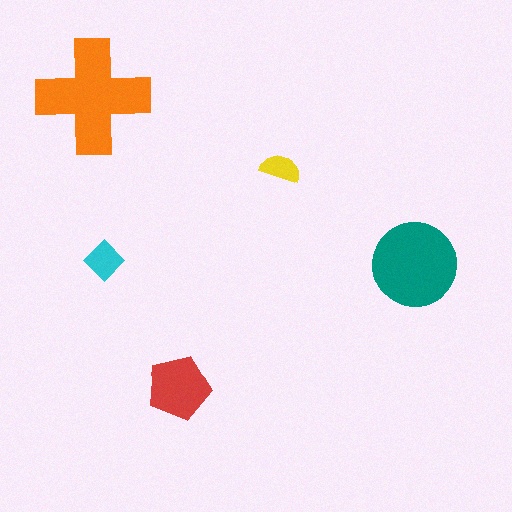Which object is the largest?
The orange cross.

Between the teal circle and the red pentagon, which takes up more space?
The teal circle.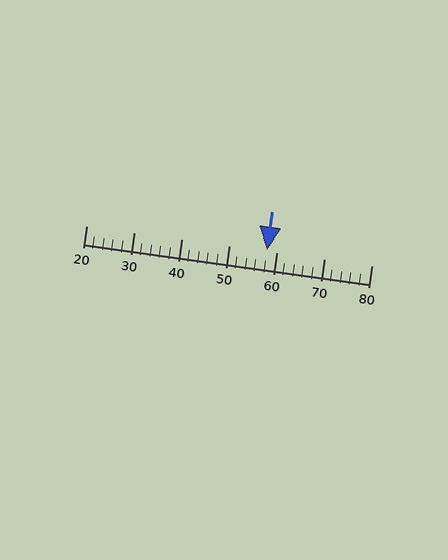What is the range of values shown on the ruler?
The ruler shows values from 20 to 80.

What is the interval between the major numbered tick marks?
The major tick marks are spaced 10 units apart.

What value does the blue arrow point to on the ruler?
The blue arrow points to approximately 58.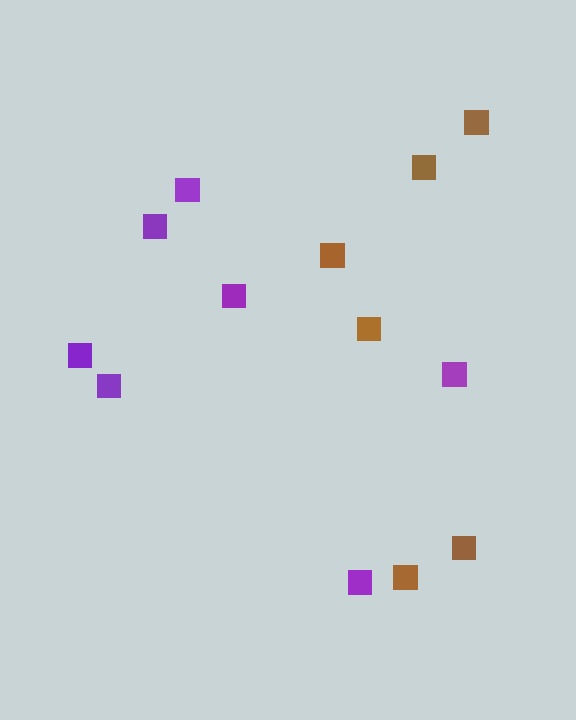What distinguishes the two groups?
There are 2 groups: one group of purple squares (7) and one group of brown squares (6).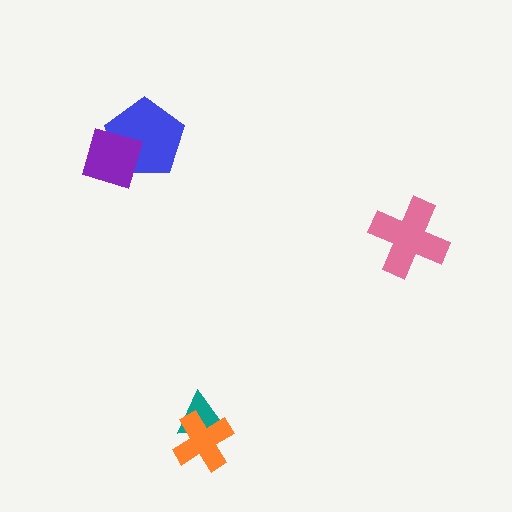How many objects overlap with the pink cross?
0 objects overlap with the pink cross.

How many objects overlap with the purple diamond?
1 object overlaps with the purple diamond.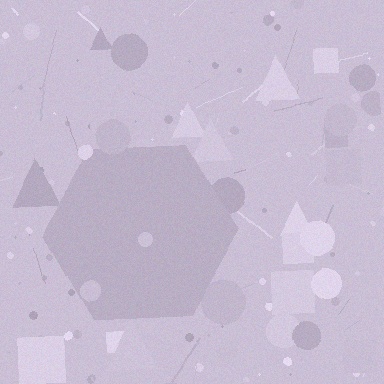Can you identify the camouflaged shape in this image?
The camouflaged shape is a hexagon.